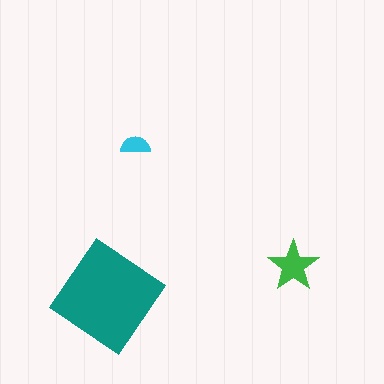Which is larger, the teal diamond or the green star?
The teal diamond.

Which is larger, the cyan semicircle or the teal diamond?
The teal diamond.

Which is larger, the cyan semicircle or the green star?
The green star.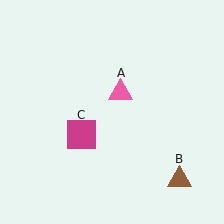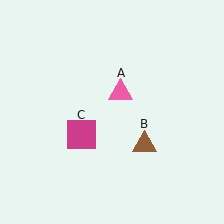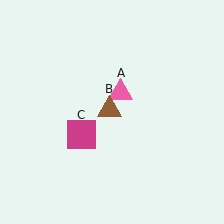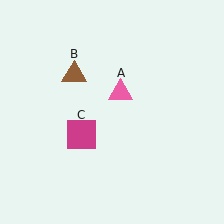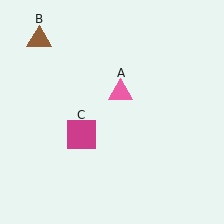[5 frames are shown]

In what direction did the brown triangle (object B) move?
The brown triangle (object B) moved up and to the left.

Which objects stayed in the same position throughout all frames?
Pink triangle (object A) and magenta square (object C) remained stationary.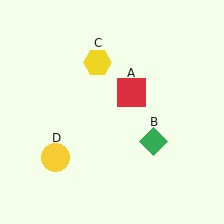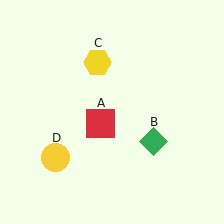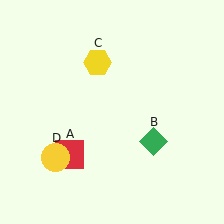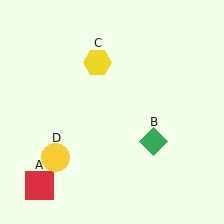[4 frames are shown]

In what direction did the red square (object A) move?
The red square (object A) moved down and to the left.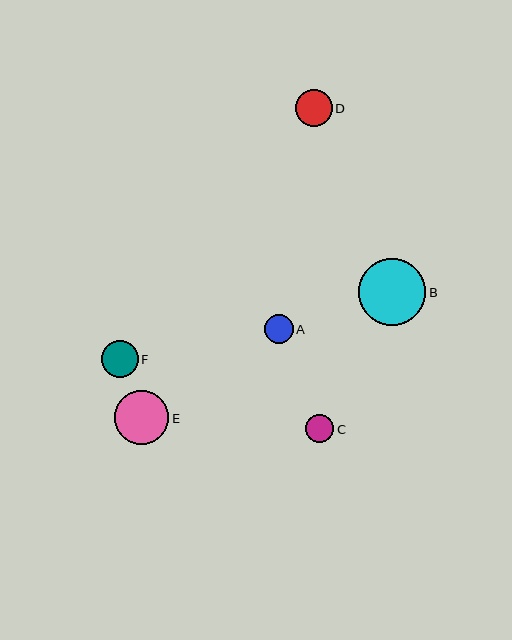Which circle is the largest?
Circle B is the largest with a size of approximately 67 pixels.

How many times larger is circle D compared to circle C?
Circle D is approximately 1.3 times the size of circle C.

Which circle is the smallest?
Circle C is the smallest with a size of approximately 28 pixels.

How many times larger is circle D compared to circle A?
Circle D is approximately 1.3 times the size of circle A.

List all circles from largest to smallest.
From largest to smallest: B, E, D, F, A, C.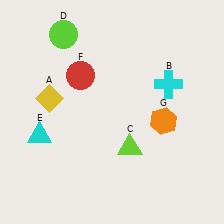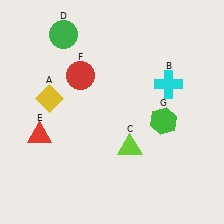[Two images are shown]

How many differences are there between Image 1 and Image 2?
There are 3 differences between the two images.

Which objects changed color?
D changed from lime to green. E changed from cyan to red. G changed from orange to green.